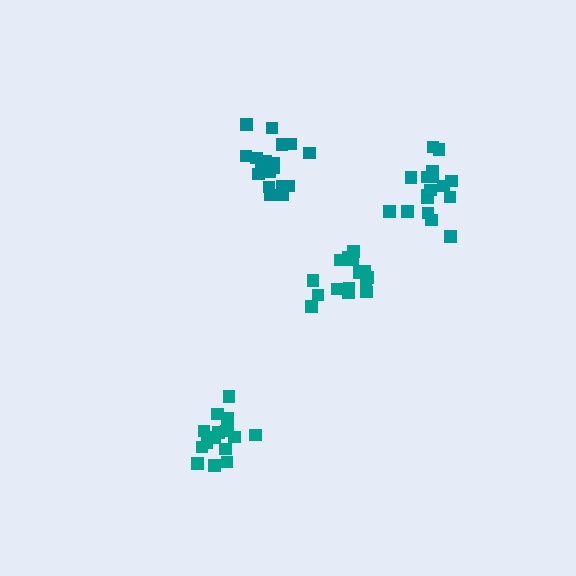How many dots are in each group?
Group 1: 18 dots, Group 2: 17 dots, Group 3: 18 dots, Group 4: 15 dots (68 total).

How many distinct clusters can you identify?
There are 4 distinct clusters.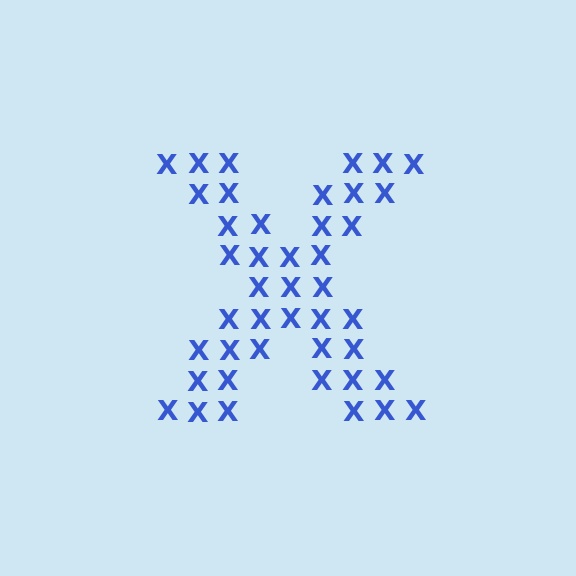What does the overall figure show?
The overall figure shows the letter X.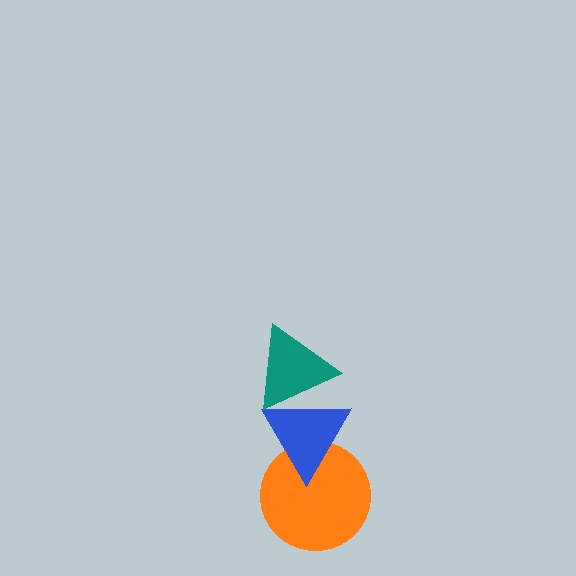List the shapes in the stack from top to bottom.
From top to bottom: the teal triangle, the blue triangle, the orange circle.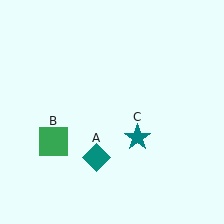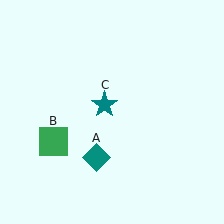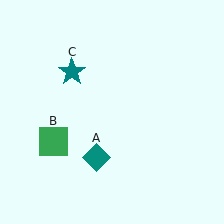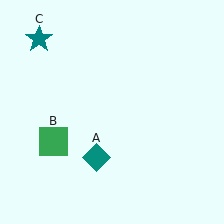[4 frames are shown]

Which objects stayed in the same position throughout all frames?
Teal diamond (object A) and green square (object B) remained stationary.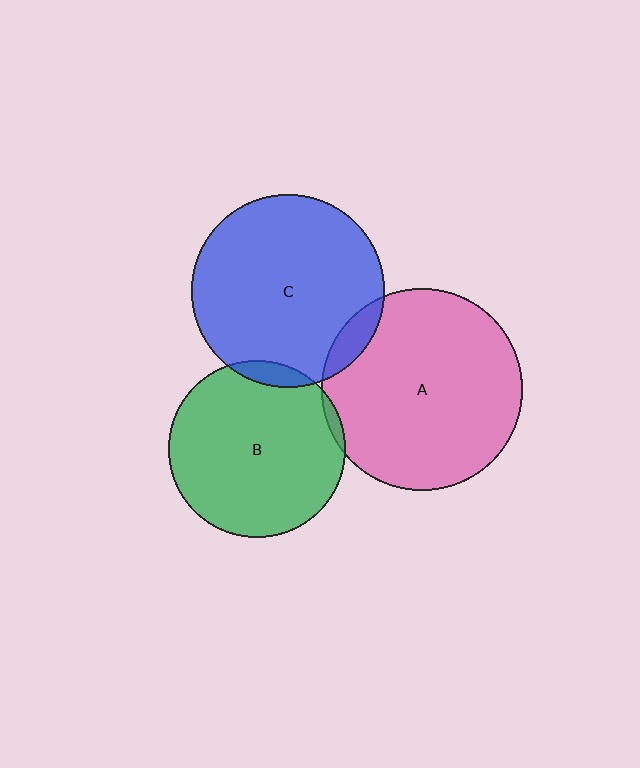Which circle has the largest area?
Circle A (pink).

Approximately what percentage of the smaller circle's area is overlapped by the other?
Approximately 10%.